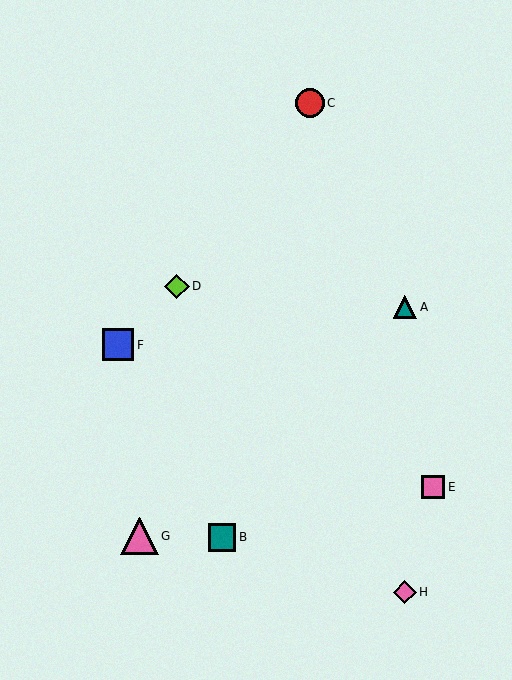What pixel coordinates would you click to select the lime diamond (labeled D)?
Click at (177, 286) to select the lime diamond D.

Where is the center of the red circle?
The center of the red circle is at (310, 103).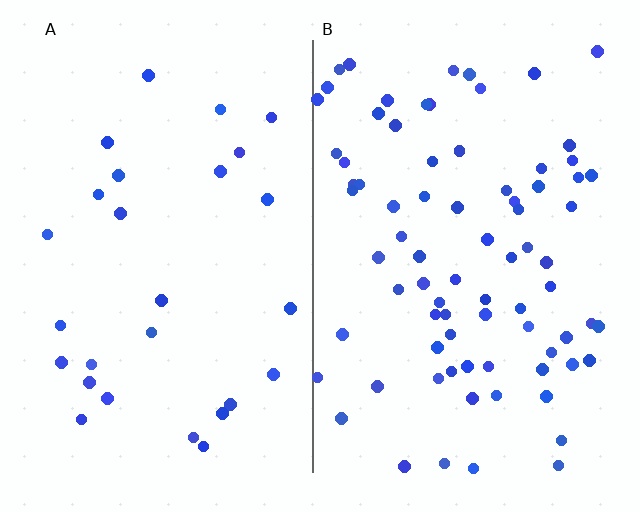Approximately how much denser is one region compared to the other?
Approximately 2.9× — region B over region A.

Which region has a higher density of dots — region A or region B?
B (the right).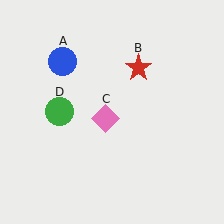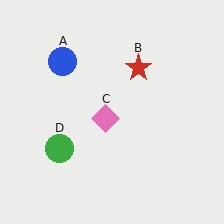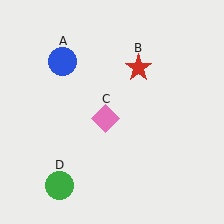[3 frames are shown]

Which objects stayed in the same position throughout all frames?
Blue circle (object A) and red star (object B) and pink diamond (object C) remained stationary.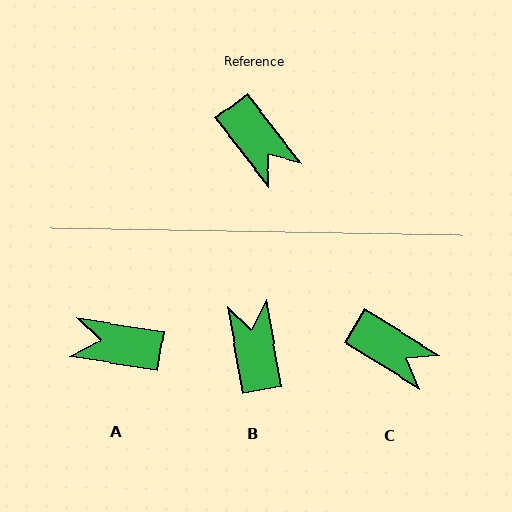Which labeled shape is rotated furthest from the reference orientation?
B, about 152 degrees away.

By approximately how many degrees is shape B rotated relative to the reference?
Approximately 152 degrees counter-clockwise.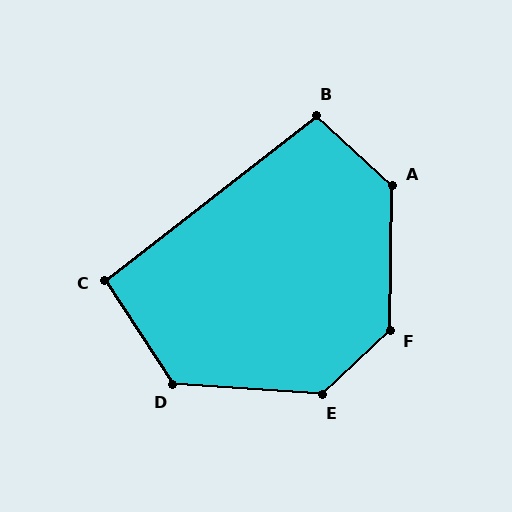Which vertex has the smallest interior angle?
C, at approximately 95 degrees.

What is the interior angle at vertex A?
Approximately 132 degrees (obtuse).